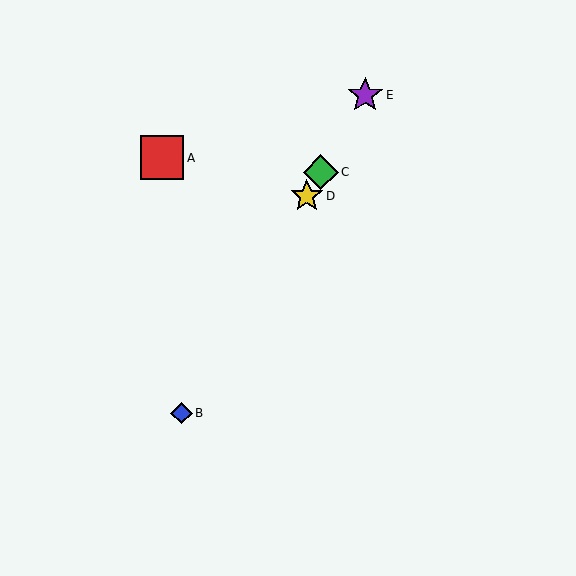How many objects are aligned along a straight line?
4 objects (B, C, D, E) are aligned along a straight line.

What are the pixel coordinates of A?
Object A is at (162, 158).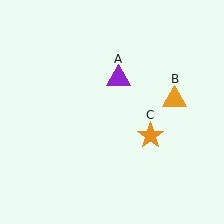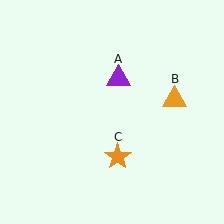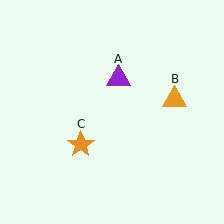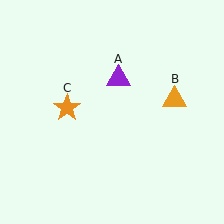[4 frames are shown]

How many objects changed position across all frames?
1 object changed position: orange star (object C).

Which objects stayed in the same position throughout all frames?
Purple triangle (object A) and orange triangle (object B) remained stationary.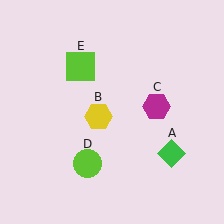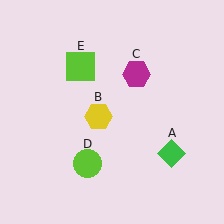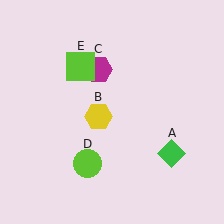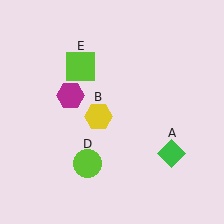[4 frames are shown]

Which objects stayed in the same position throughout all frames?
Green diamond (object A) and yellow hexagon (object B) and lime circle (object D) and lime square (object E) remained stationary.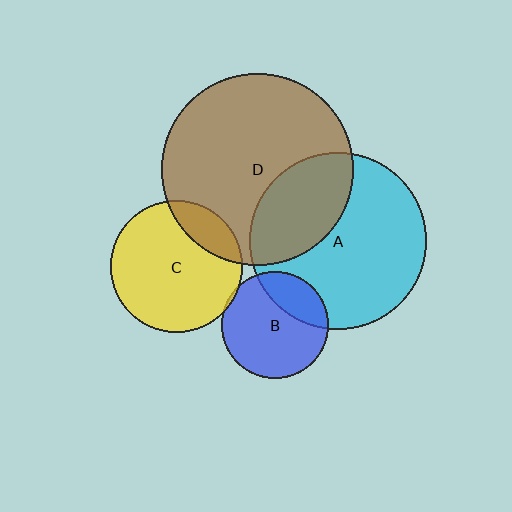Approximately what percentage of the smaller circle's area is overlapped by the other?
Approximately 5%.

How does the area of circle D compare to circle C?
Approximately 2.1 times.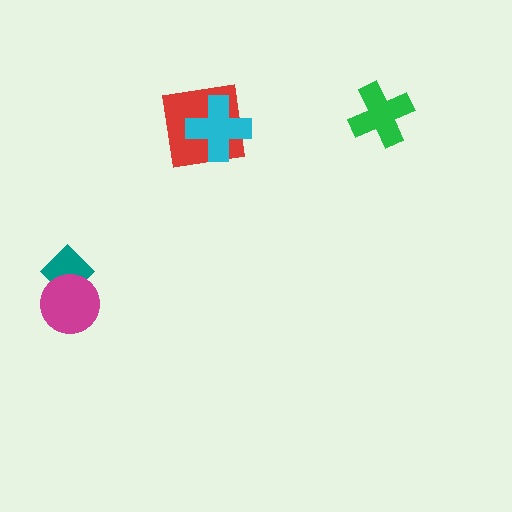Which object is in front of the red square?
The cyan cross is in front of the red square.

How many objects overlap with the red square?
1 object overlaps with the red square.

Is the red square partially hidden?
Yes, it is partially covered by another shape.